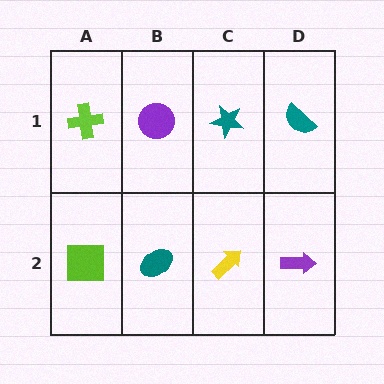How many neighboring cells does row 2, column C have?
3.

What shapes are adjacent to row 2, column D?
A teal semicircle (row 1, column D), a yellow arrow (row 2, column C).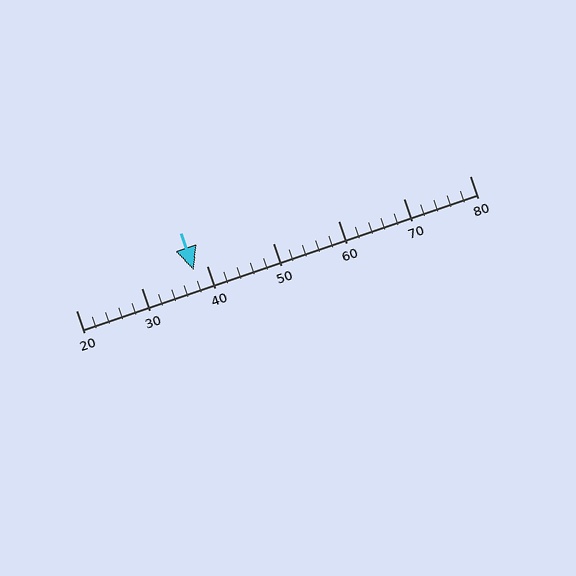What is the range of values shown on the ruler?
The ruler shows values from 20 to 80.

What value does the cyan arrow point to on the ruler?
The cyan arrow points to approximately 38.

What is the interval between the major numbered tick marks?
The major tick marks are spaced 10 units apart.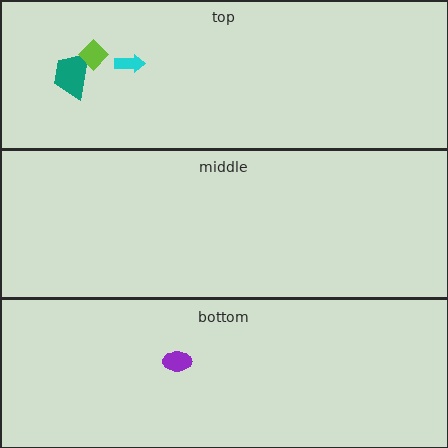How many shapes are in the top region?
3.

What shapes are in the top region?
The teal trapezoid, the lime diamond, the cyan arrow.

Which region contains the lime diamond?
The top region.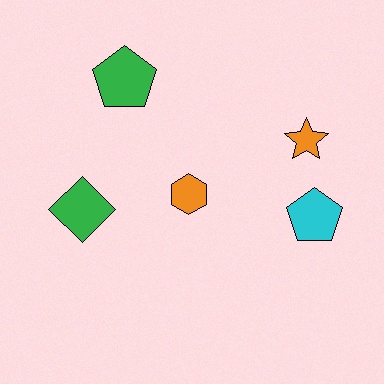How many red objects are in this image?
There are no red objects.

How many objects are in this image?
There are 5 objects.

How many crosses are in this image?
There are no crosses.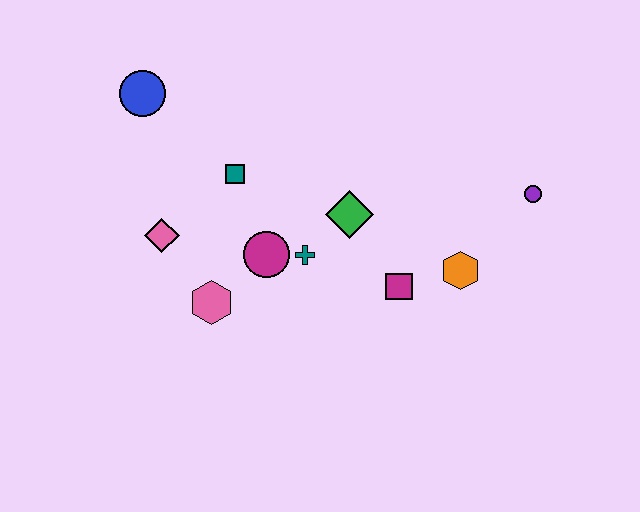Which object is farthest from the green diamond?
The blue circle is farthest from the green diamond.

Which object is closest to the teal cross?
The magenta circle is closest to the teal cross.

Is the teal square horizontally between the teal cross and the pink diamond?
Yes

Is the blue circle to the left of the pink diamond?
Yes